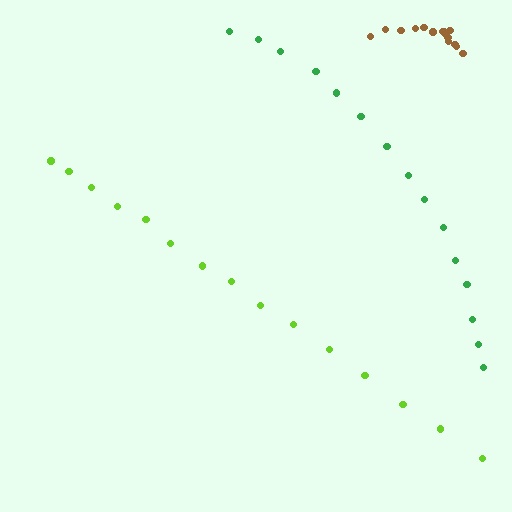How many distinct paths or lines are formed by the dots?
There are 3 distinct paths.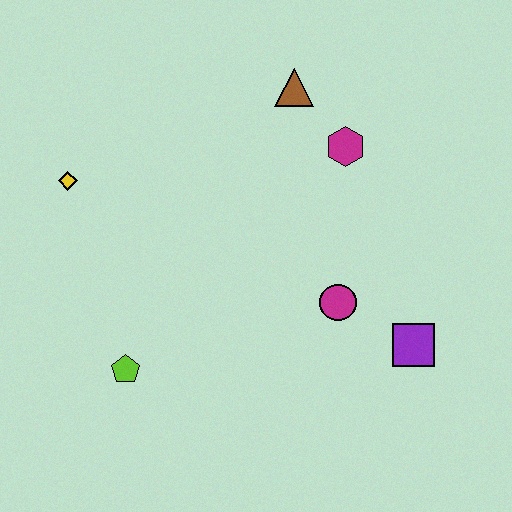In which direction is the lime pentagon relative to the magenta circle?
The lime pentagon is to the left of the magenta circle.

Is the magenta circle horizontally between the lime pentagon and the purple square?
Yes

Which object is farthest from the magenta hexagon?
The lime pentagon is farthest from the magenta hexagon.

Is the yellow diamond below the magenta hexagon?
Yes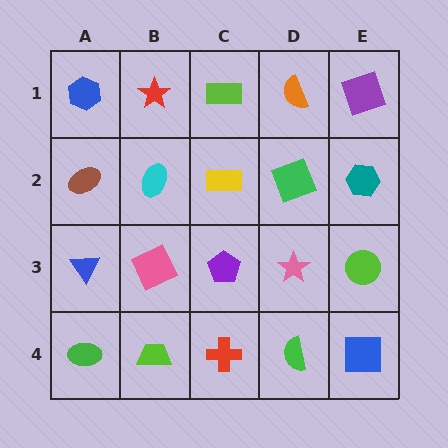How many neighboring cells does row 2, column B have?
4.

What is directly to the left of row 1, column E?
An orange semicircle.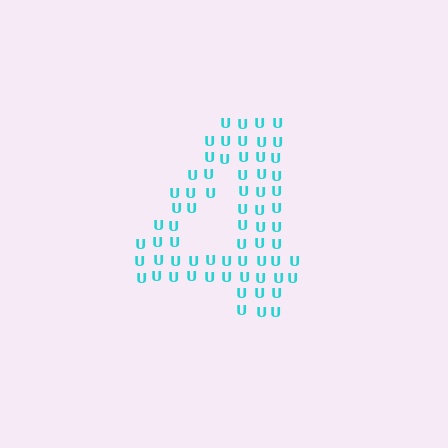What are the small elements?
The small elements are letter U's.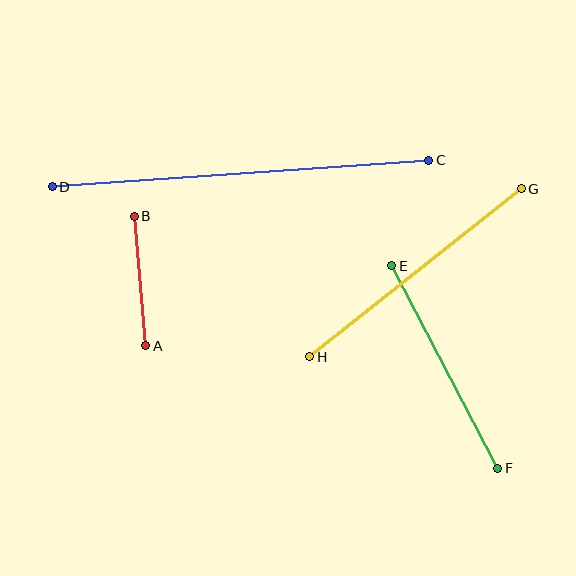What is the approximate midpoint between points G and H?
The midpoint is at approximately (415, 273) pixels.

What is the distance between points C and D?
The distance is approximately 378 pixels.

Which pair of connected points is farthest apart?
Points C and D are farthest apart.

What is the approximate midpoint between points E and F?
The midpoint is at approximately (445, 367) pixels.